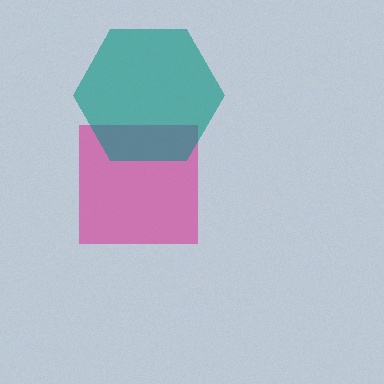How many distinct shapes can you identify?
There are 2 distinct shapes: a magenta square, a teal hexagon.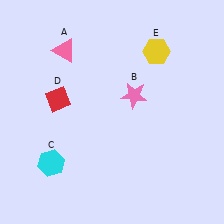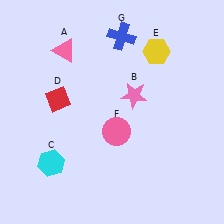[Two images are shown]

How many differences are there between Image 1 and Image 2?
There are 2 differences between the two images.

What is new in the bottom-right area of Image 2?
A pink circle (F) was added in the bottom-right area of Image 2.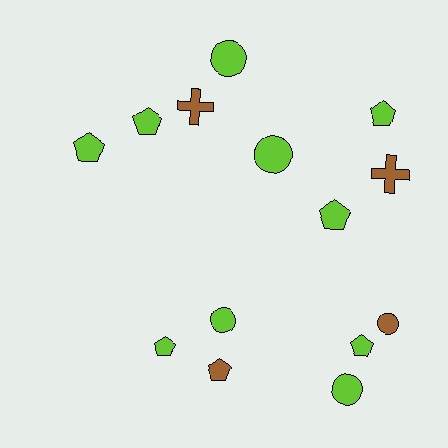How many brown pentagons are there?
There is 1 brown pentagon.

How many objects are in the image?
There are 14 objects.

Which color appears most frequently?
Lime, with 10 objects.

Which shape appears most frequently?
Pentagon, with 7 objects.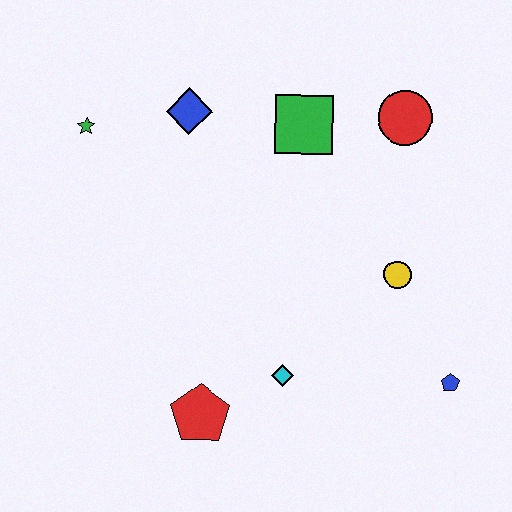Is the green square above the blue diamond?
No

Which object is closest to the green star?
The blue diamond is closest to the green star.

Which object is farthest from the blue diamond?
The blue pentagon is farthest from the blue diamond.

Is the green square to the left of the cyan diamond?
No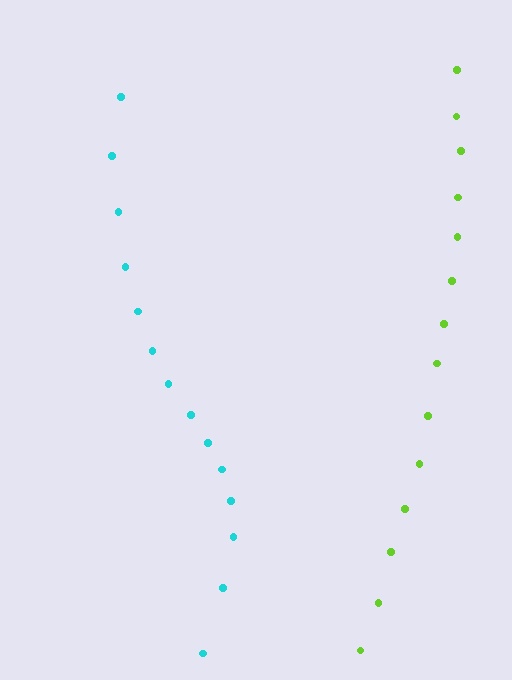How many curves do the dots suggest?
There are 2 distinct paths.